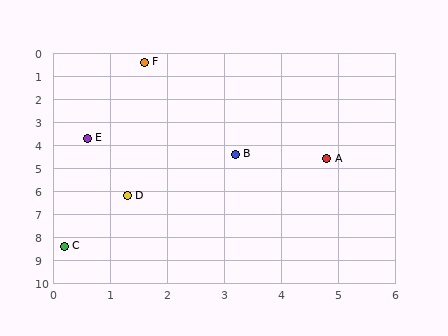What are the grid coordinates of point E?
Point E is at approximately (0.6, 3.7).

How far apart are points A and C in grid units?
Points A and C are about 6.0 grid units apart.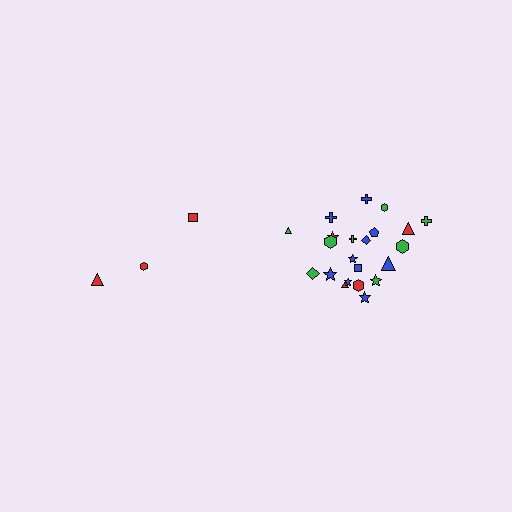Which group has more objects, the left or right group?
The right group.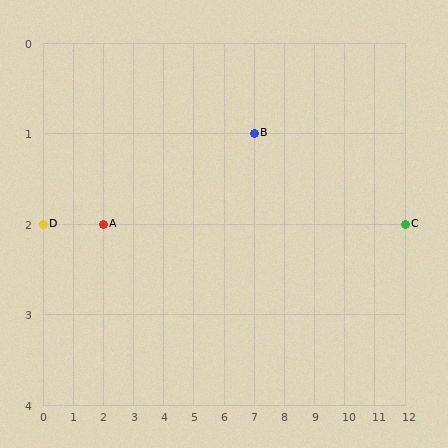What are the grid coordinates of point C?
Point C is at grid coordinates (12, 2).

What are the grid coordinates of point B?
Point B is at grid coordinates (7, 1).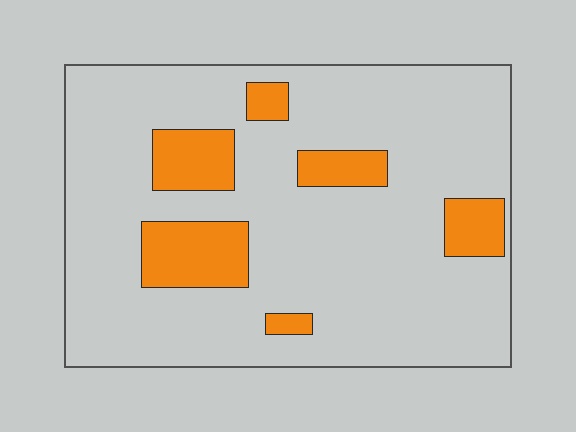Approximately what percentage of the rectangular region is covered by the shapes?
Approximately 15%.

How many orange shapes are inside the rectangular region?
6.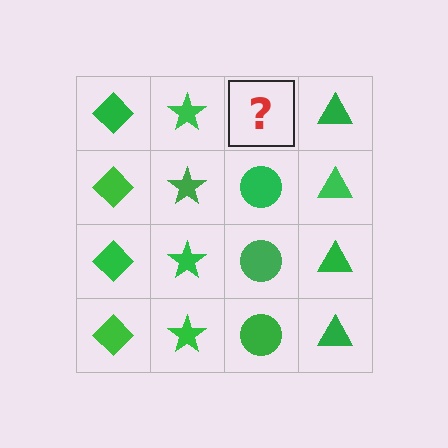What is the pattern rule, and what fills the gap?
The rule is that each column has a consistent shape. The gap should be filled with a green circle.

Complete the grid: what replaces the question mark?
The question mark should be replaced with a green circle.